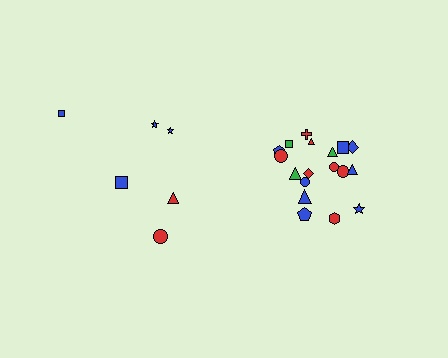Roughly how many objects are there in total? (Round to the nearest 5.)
Roughly 25 objects in total.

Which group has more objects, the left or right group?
The right group.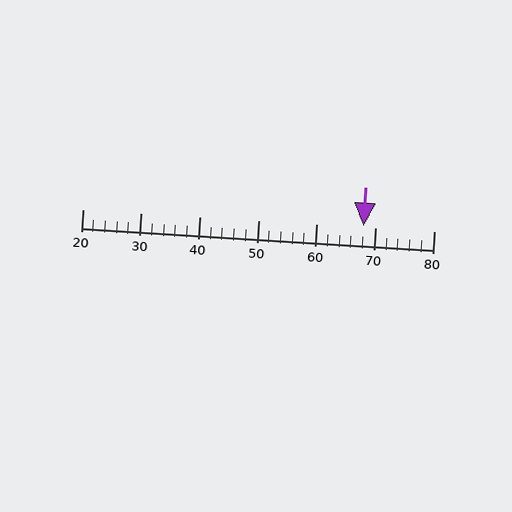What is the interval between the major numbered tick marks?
The major tick marks are spaced 10 units apart.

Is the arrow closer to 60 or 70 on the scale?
The arrow is closer to 70.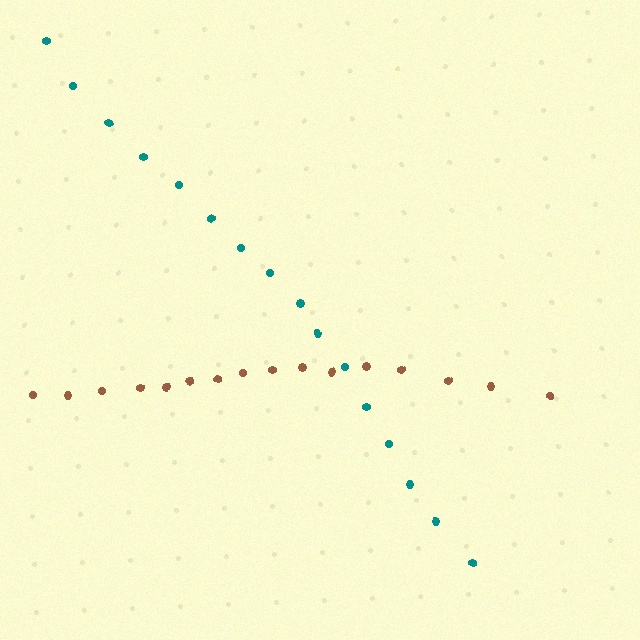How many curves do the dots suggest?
There are 2 distinct paths.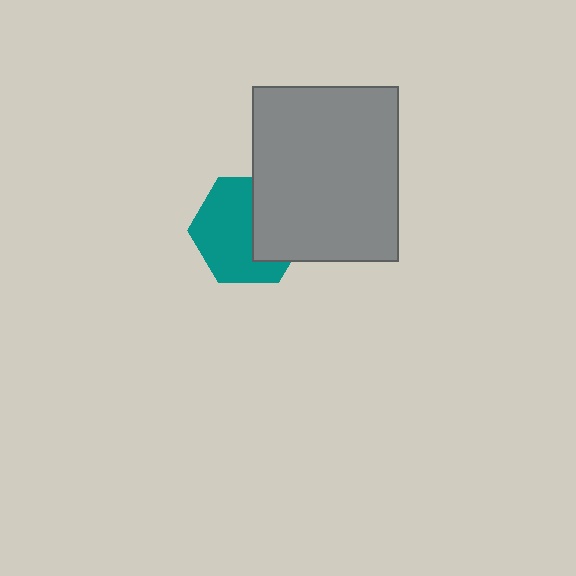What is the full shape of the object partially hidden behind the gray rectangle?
The partially hidden object is a teal hexagon.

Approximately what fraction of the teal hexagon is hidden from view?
Roughly 39% of the teal hexagon is hidden behind the gray rectangle.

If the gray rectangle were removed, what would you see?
You would see the complete teal hexagon.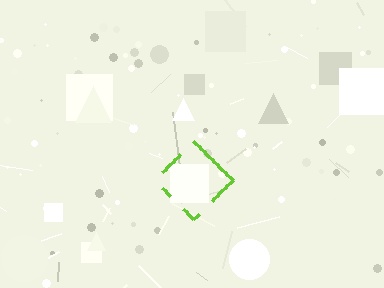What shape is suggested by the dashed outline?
The dashed outline suggests a diamond.